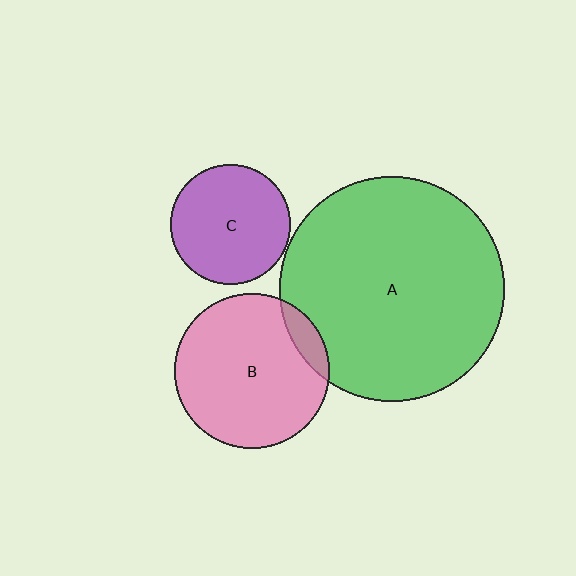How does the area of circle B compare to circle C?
Approximately 1.7 times.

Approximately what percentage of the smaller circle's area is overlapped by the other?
Approximately 10%.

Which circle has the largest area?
Circle A (green).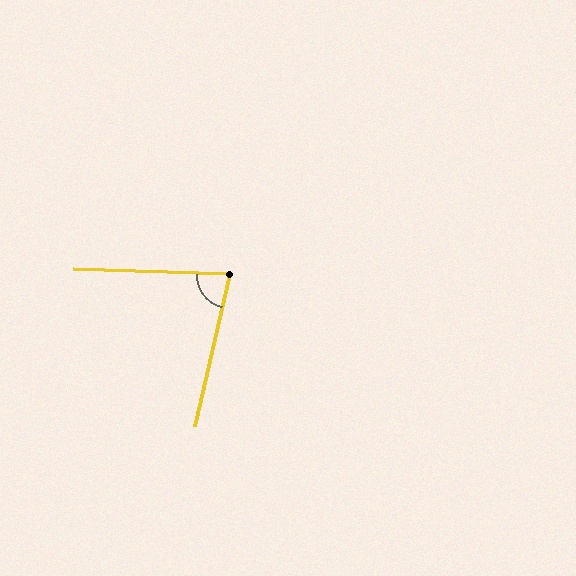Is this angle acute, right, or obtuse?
It is acute.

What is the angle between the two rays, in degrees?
Approximately 79 degrees.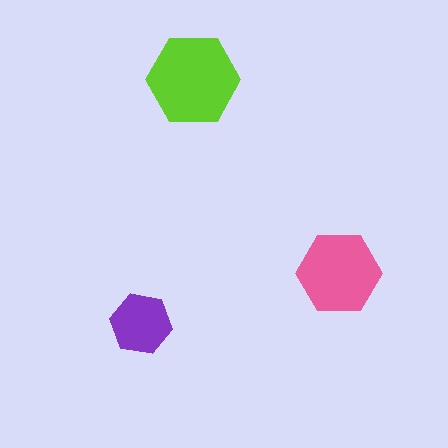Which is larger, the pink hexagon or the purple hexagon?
The pink one.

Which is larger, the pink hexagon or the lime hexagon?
The lime one.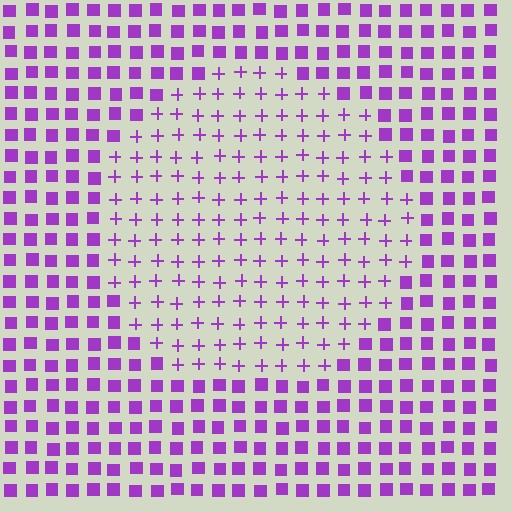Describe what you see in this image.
The image is filled with small purple elements arranged in a uniform grid. A circle-shaped region contains plus signs, while the surrounding area contains squares. The boundary is defined purely by the change in element shape.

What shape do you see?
I see a circle.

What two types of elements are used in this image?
The image uses plus signs inside the circle region and squares outside it.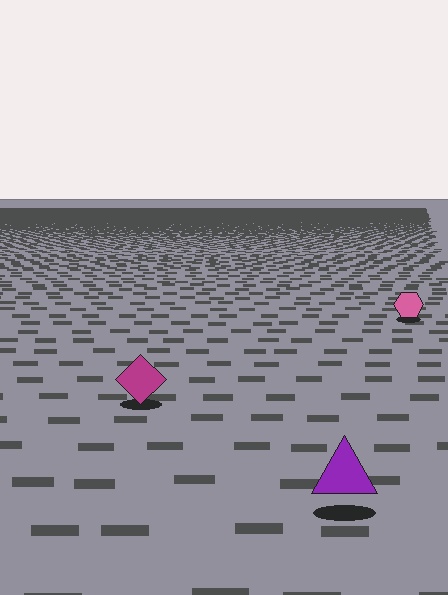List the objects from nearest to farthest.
From nearest to farthest: the purple triangle, the magenta diamond, the pink hexagon.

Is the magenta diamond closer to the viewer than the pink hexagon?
Yes. The magenta diamond is closer — you can tell from the texture gradient: the ground texture is coarser near it.